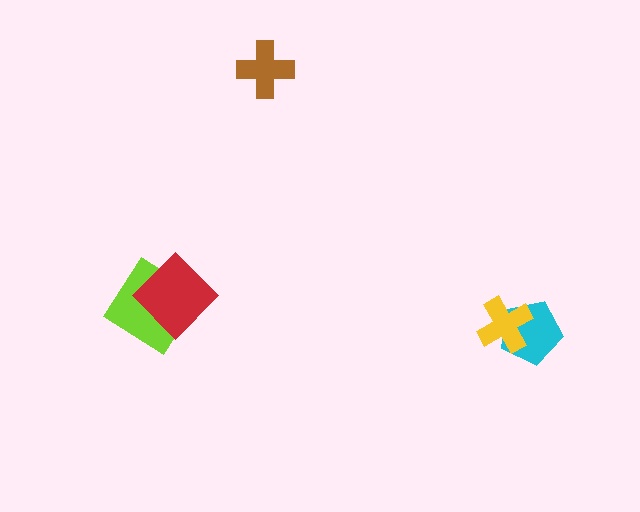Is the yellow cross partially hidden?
No, no other shape covers it.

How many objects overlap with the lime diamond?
1 object overlaps with the lime diamond.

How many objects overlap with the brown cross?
0 objects overlap with the brown cross.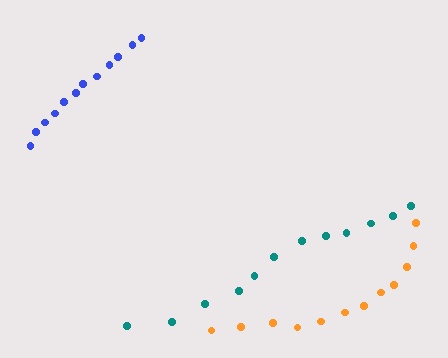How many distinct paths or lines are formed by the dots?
There are 3 distinct paths.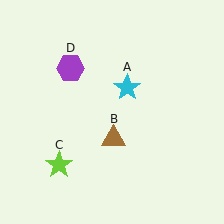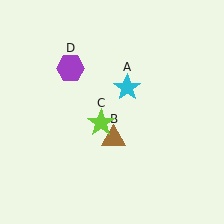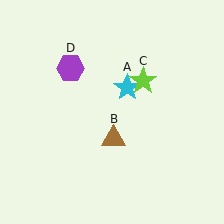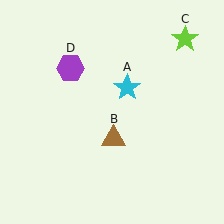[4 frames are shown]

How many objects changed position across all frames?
1 object changed position: lime star (object C).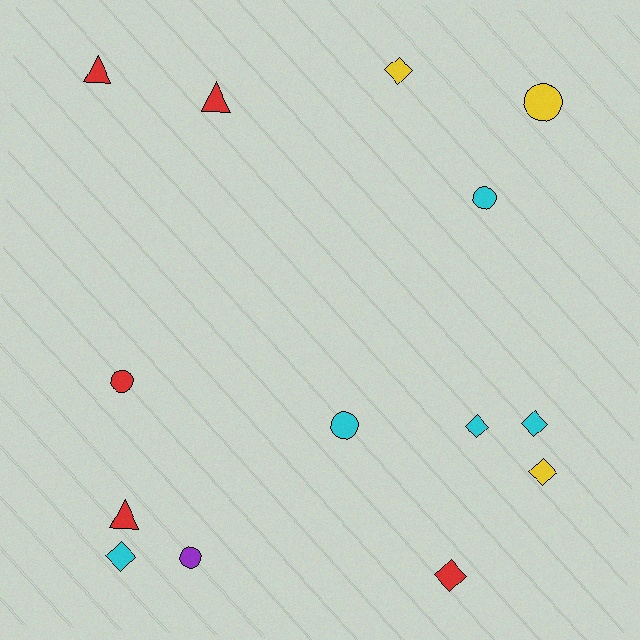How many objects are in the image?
There are 14 objects.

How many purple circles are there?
There is 1 purple circle.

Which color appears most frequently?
Red, with 5 objects.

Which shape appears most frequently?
Diamond, with 6 objects.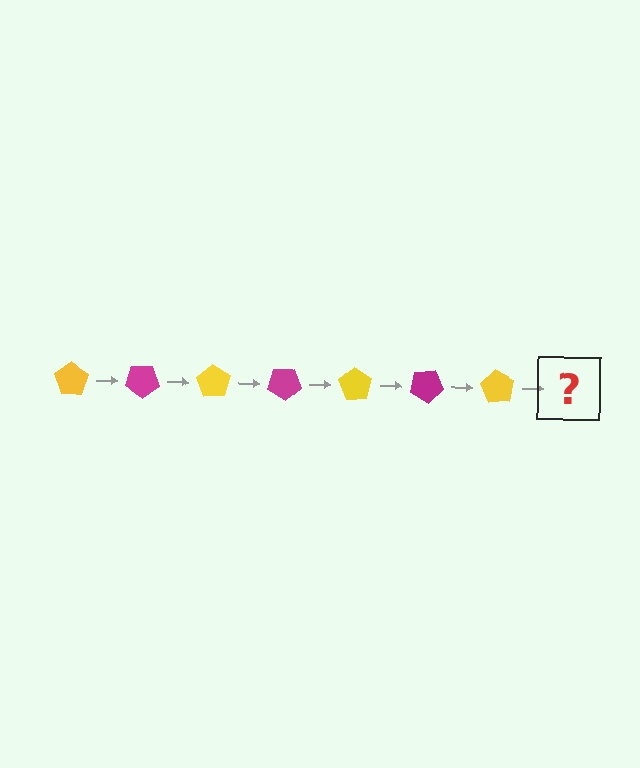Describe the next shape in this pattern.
It should be a magenta pentagon, rotated 245 degrees from the start.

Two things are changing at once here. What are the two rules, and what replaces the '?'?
The two rules are that it rotates 35 degrees each step and the color cycles through yellow and magenta. The '?' should be a magenta pentagon, rotated 245 degrees from the start.